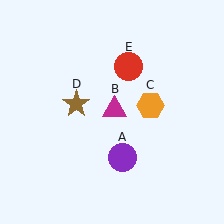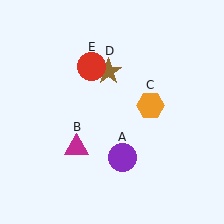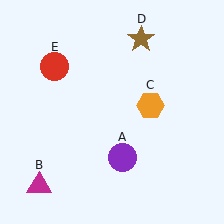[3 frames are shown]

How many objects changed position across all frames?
3 objects changed position: magenta triangle (object B), brown star (object D), red circle (object E).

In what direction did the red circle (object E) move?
The red circle (object E) moved left.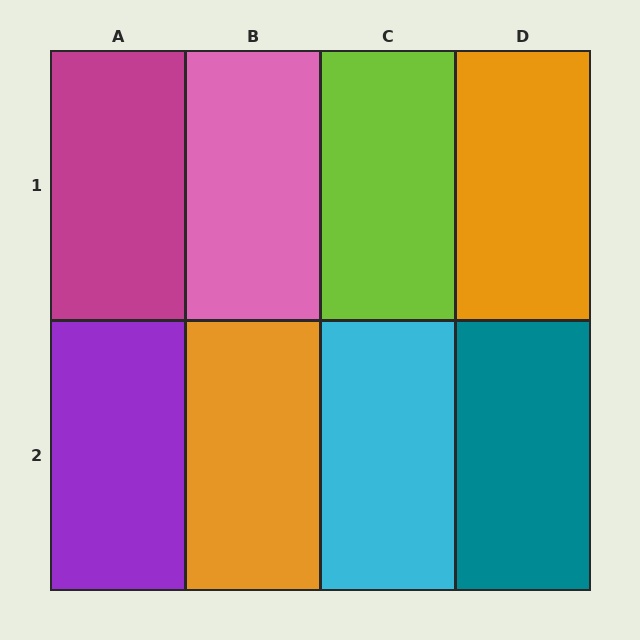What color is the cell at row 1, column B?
Pink.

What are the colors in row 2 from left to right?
Purple, orange, cyan, teal.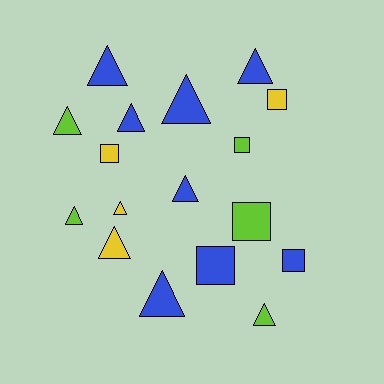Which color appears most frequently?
Blue, with 8 objects.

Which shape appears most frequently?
Triangle, with 11 objects.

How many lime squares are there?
There are 2 lime squares.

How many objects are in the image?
There are 17 objects.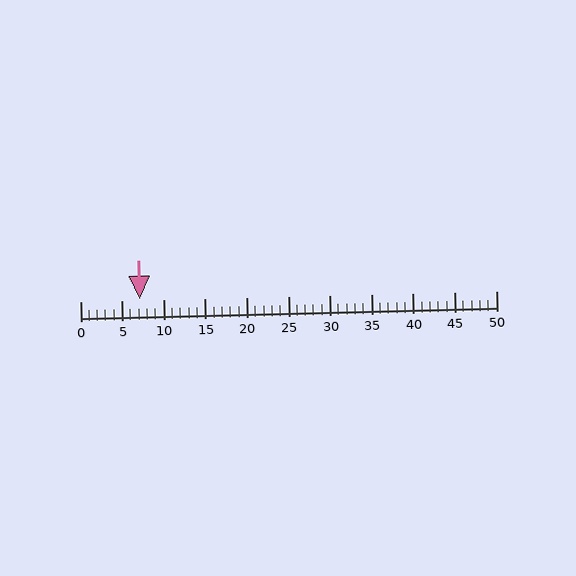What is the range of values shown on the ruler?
The ruler shows values from 0 to 50.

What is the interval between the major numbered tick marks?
The major tick marks are spaced 5 units apart.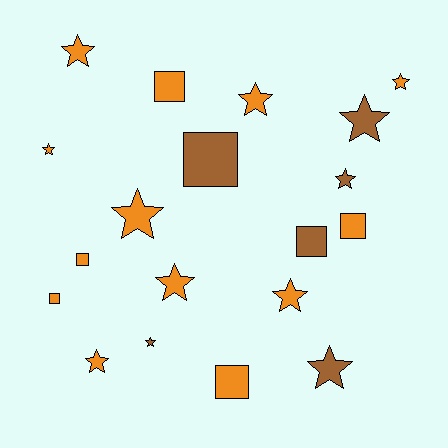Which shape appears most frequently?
Star, with 12 objects.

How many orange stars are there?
There are 8 orange stars.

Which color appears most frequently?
Orange, with 13 objects.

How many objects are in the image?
There are 19 objects.